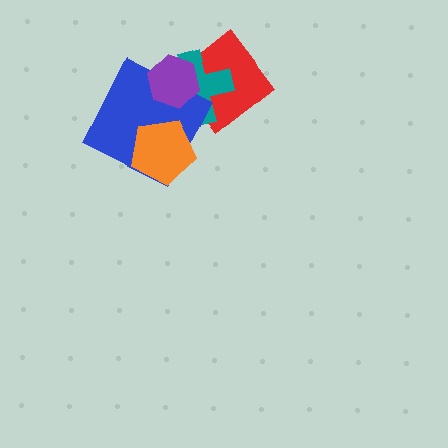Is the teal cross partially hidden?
Yes, it is partially covered by another shape.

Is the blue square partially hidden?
Yes, it is partially covered by another shape.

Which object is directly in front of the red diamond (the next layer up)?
The teal cross is directly in front of the red diamond.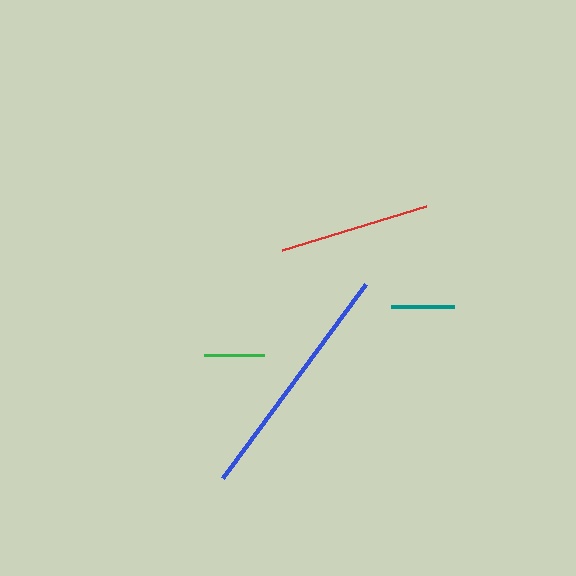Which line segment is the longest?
The blue line is the longest at approximately 242 pixels.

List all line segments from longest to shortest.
From longest to shortest: blue, red, teal, green.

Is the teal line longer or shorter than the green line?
The teal line is longer than the green line.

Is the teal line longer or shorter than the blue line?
The blue line is longer than the teal line.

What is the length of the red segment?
The red segment is approximately 150 pixels long.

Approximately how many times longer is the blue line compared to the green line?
The blue line is approximately 4.0 times the length of the green line.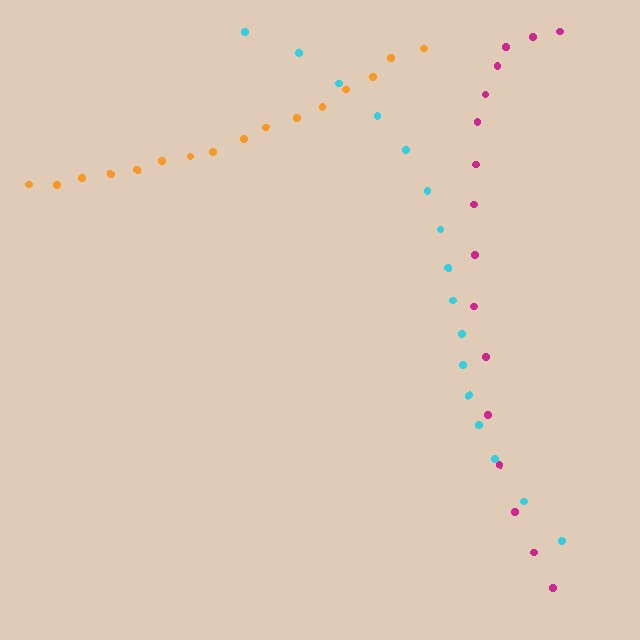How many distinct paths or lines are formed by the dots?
There are 3 distinct paths.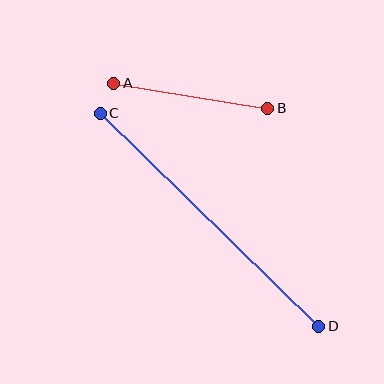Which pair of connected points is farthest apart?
Points C and D are farthest apart.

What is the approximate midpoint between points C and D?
The midpoint is at approximately (209, 220) pixels.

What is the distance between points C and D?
The distance is approximately 305 pixels.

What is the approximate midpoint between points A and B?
The midpoint is at approximately (191, 96) pixels.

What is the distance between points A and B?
The distance is approximately 156 pixels.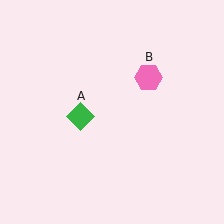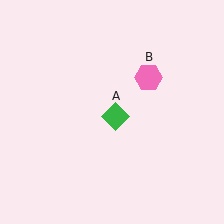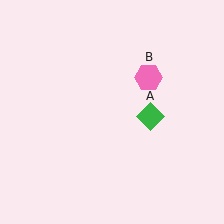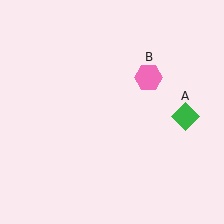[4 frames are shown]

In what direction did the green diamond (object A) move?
The green diamond (object A) moved right.